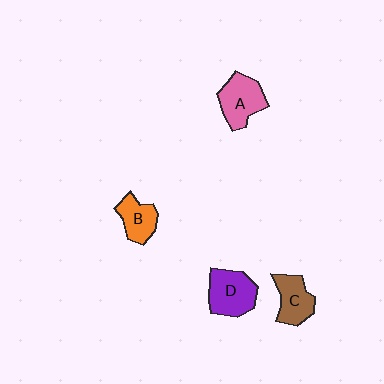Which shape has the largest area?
Shape D (purple).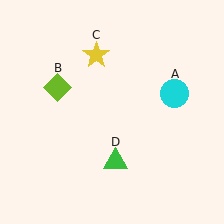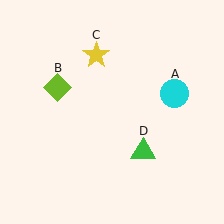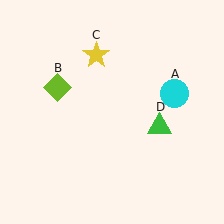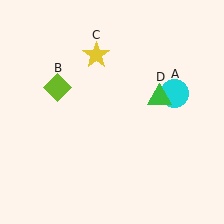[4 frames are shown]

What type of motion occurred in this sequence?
The green triangle (object D) rotated counterclockwise around the center of the scene.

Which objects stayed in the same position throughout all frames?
Cyan circle (object A) and lime diamond (object B) and yellow star (object C) remained stationary.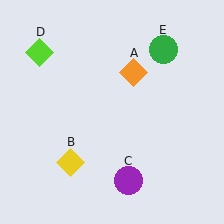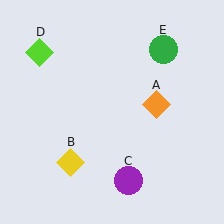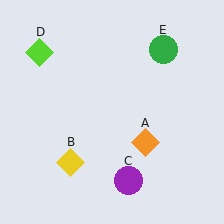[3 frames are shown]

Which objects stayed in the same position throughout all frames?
Yellow diamond (object B) and purple circle (object C) and lime diamond (object D) and green circle (object E) remained stationary.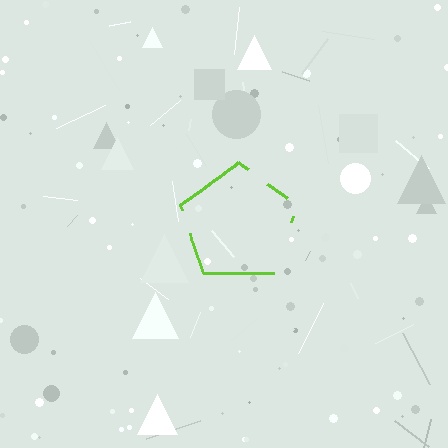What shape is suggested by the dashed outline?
The dashed outline suggests a pentagon.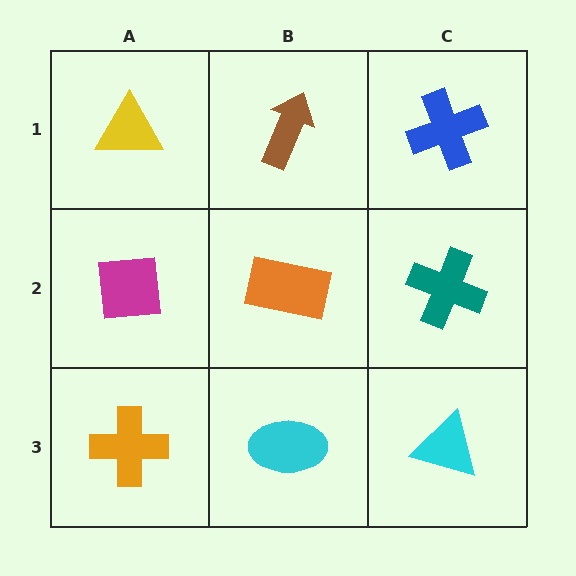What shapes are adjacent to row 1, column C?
A teal cross (row 2, column C), a brown arrow (row 1, column B).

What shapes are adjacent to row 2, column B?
A brown arrow (row 1, column B), a cyan ellipse (row 3, column B), a magenta square (row 2, column A), a teal cross (row 2, column C).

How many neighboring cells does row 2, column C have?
3.